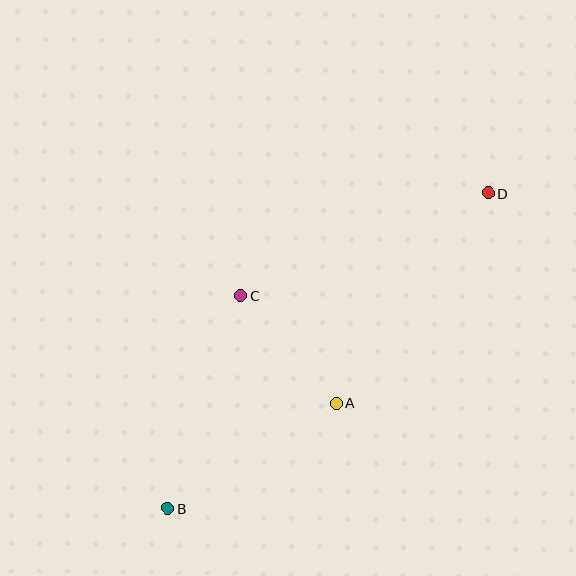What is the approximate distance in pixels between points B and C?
The distance between B and C is approximately 225 pixels.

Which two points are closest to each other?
Points A and C are closest to each other.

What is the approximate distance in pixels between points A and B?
The distance between A and B is approximately 198 pixels.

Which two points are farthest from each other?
Points B and D are farthest from each other.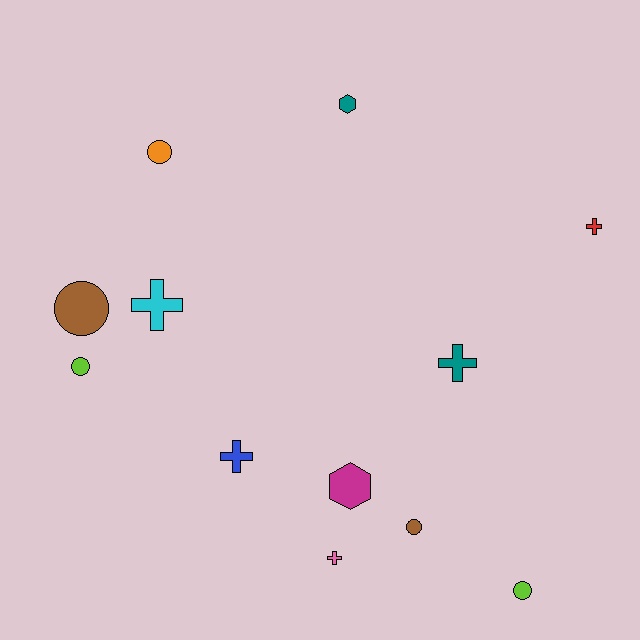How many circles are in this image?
There are 5 circles.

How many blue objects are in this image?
There is 1 blue object.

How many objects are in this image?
There are 12 objects.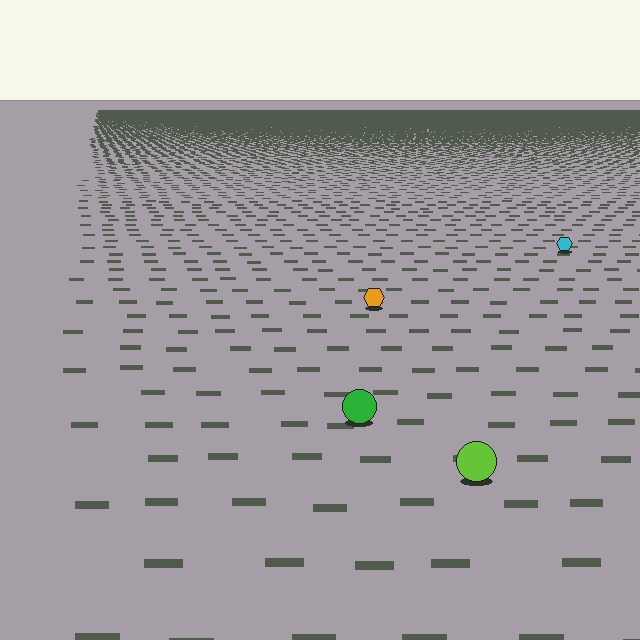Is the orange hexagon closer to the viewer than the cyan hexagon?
Yes. The orange hexagon is closer — you can tell from the texture gradient: the ground texture is coarser near it.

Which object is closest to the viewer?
The lime circle is closest. The texture marks near it are larger and more spread out.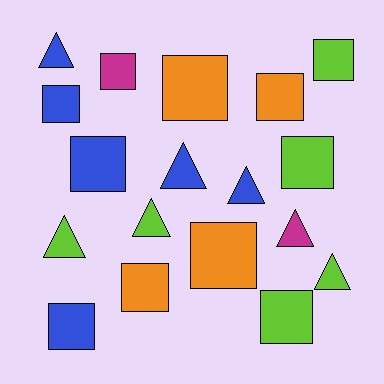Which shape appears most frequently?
Square, with 11 objects.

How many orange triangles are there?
There are no orange triangles.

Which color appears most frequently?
Blue, with 6 objects.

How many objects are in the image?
There are 18 objects.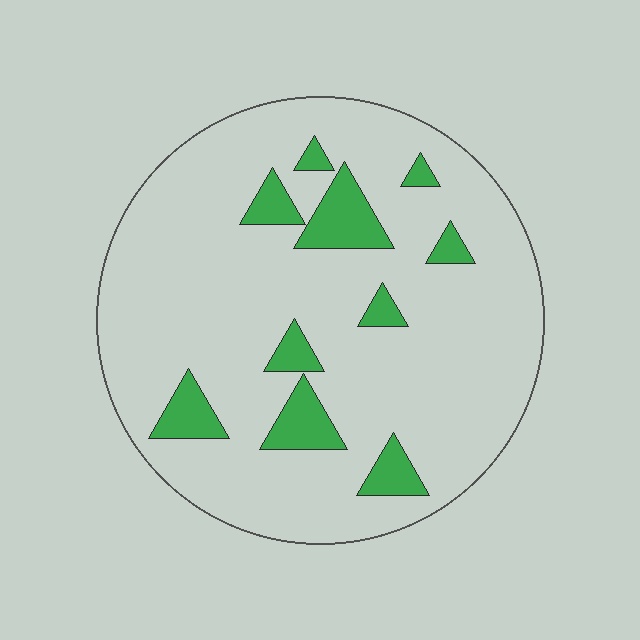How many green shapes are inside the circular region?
10.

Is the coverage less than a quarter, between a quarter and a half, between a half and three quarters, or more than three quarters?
Less than a quarter.